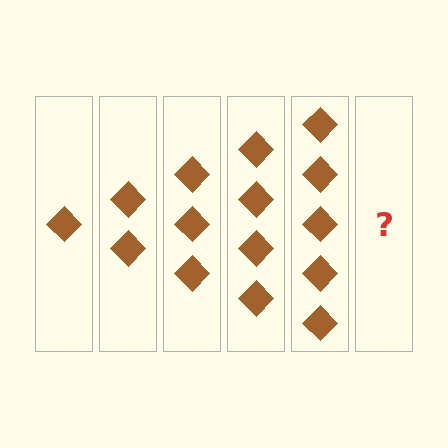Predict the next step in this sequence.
The next step is 6 diamonds.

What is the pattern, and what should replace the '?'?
The pattern is that each step adds one more diamond. The '?' should be 6 diamonds.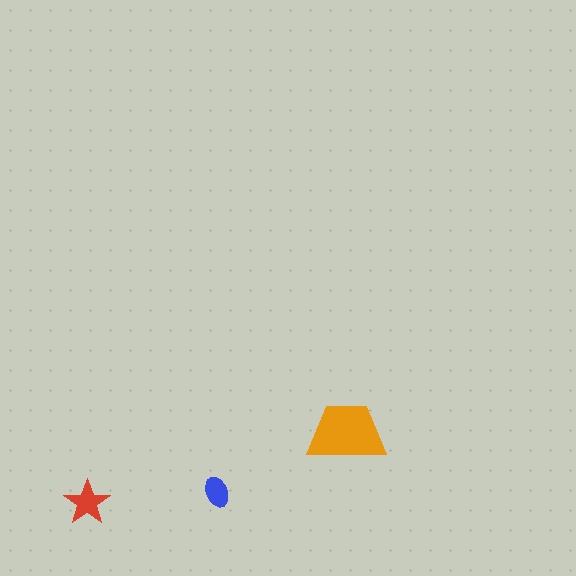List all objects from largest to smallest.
The orange trapezoid, the red star, the blue ellipse.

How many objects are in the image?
There are 3 objects in the image.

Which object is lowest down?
The red star is bottommost.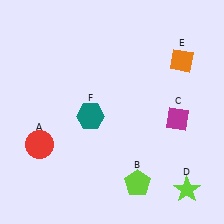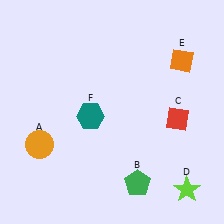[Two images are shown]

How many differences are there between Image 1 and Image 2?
There are 3 differences between the two images.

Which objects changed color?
A changed from red to orange. B changed from lime to green. C changed from magenta to red.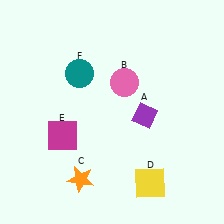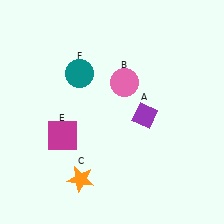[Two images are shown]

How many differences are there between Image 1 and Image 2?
There is 1 difference between the two images.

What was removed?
The yellow square (D) was removed in Image 2.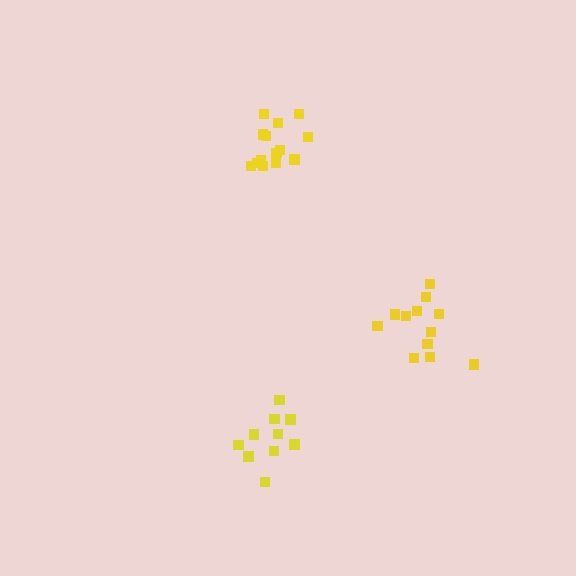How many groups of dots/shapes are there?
There are 3 groups.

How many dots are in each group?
Group 1: 12 dots, Group 2: 15 dots, Group 3: 10 dots (37 total).